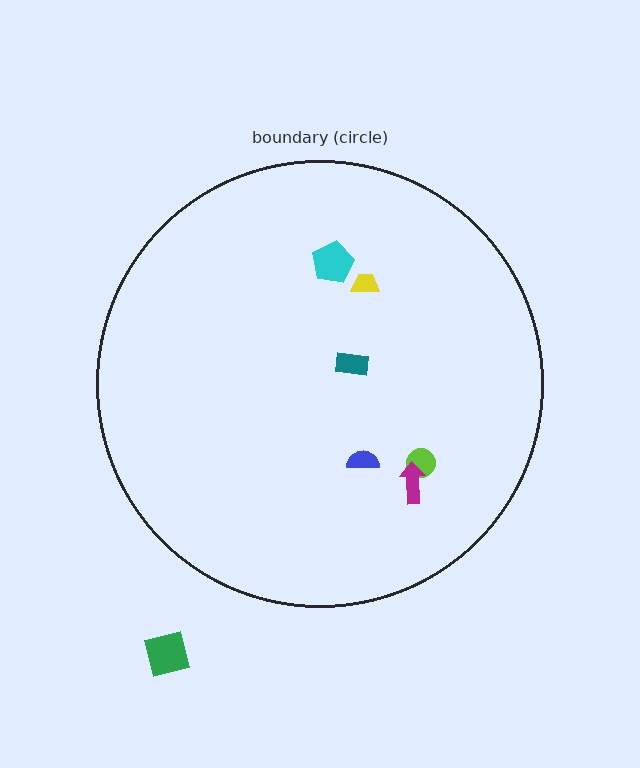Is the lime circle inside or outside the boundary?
Inside.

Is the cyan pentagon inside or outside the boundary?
Inside.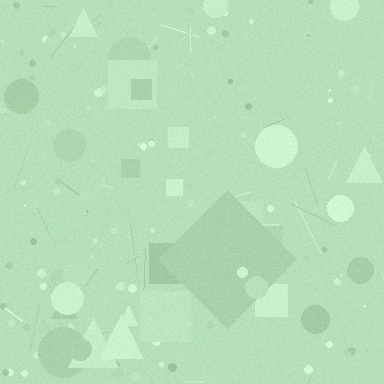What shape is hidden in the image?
A diamond is hidden in the image.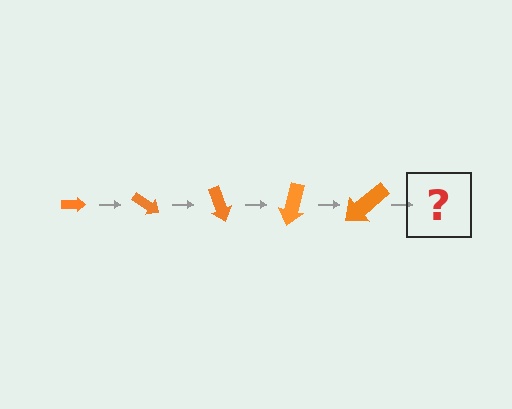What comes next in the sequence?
The next element should be an arrow, larger than the previous one and rotated 175 degrees from the start.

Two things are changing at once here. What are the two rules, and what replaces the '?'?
The two rules are that the arrow grows larger each step and it rotates 35 degrees each step. The '?' should be an arrow, larger than the previous one and rotated 175 degrees from the start.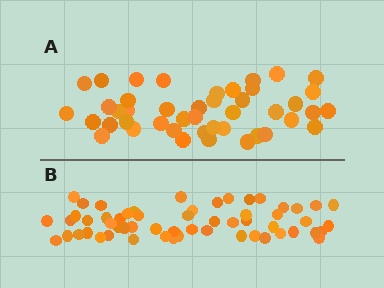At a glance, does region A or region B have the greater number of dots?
Region B (the bottom region) has more dots.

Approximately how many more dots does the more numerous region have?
Region B has approximately 15 more dots than region A.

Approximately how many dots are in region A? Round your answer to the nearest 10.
About 40 dots. (The exact count is 44, which rounds to 40.)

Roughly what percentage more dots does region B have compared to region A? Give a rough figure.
About 30% more.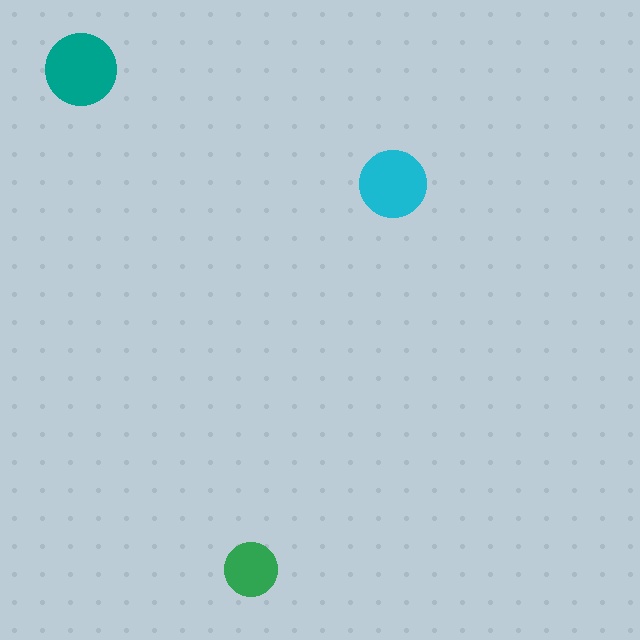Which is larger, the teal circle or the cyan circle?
The teal one.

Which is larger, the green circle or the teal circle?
The teal one.